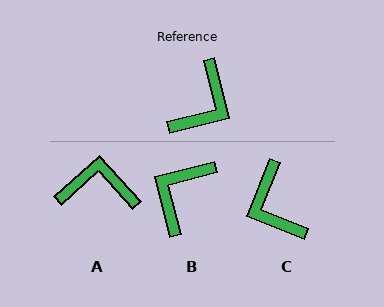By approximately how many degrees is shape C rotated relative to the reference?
Approximately 126 degrees clockwise.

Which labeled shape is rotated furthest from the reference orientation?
B, about 179 degrees away.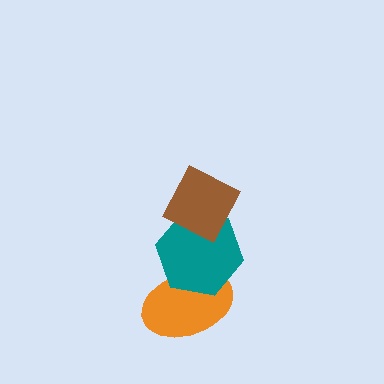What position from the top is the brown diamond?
The brown diamond is 1st from the top.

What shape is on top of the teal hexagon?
The brown diamond is on top of the teal hexagon.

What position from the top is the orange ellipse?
The orange ellipse is 3rd from the top.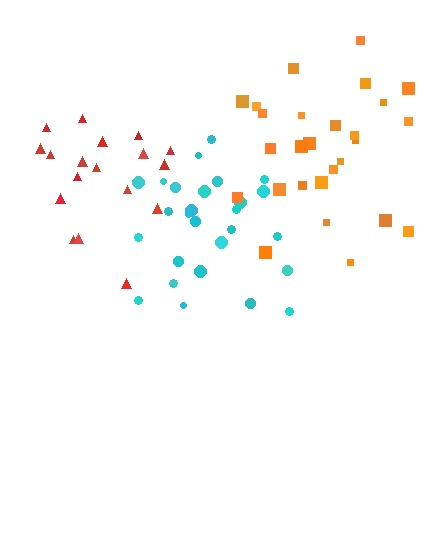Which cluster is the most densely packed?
Cyan.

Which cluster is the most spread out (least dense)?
Red.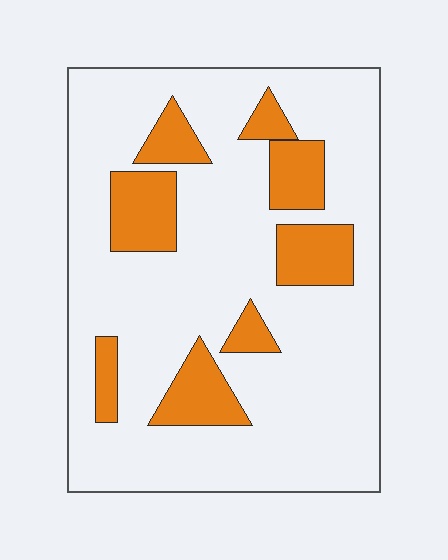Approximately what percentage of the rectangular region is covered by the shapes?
Approximately 20%.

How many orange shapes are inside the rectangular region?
8.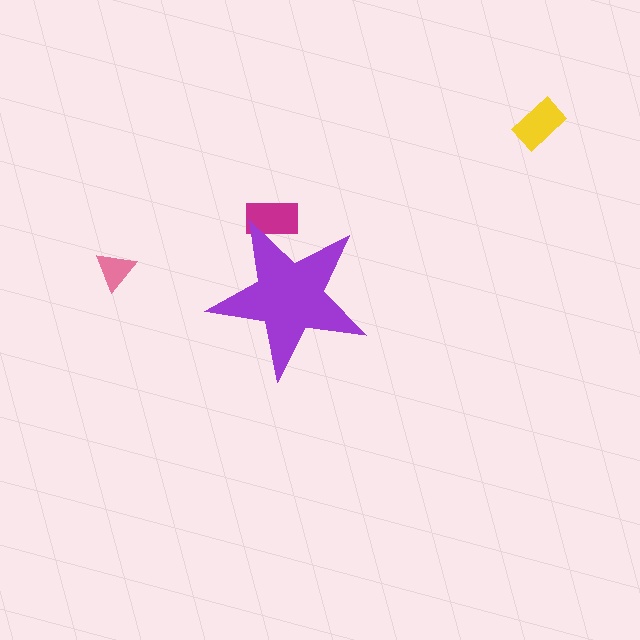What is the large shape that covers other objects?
A purple star.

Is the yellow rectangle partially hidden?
No, the yellow rectangle is fully visible.